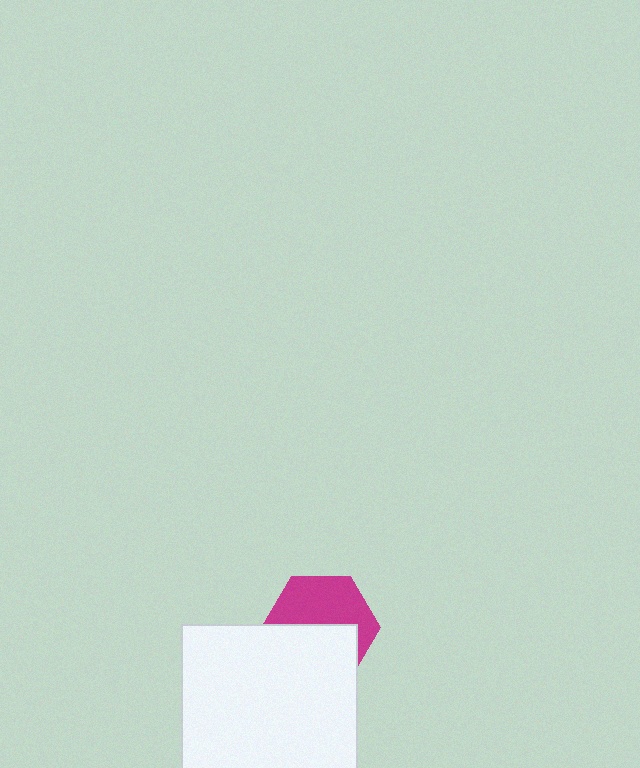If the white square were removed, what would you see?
You would see the complete magenta hexagon.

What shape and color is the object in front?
The object in front is a white square.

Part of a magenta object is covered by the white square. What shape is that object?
It is a hexagon.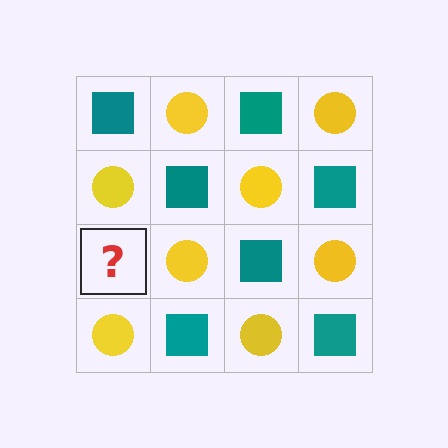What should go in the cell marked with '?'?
The missing cell should contain a teal square.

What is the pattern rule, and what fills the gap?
The rule is that it alternates teal square and yellow circle in a checkerboard pattern. The gap should be filled with a teal square.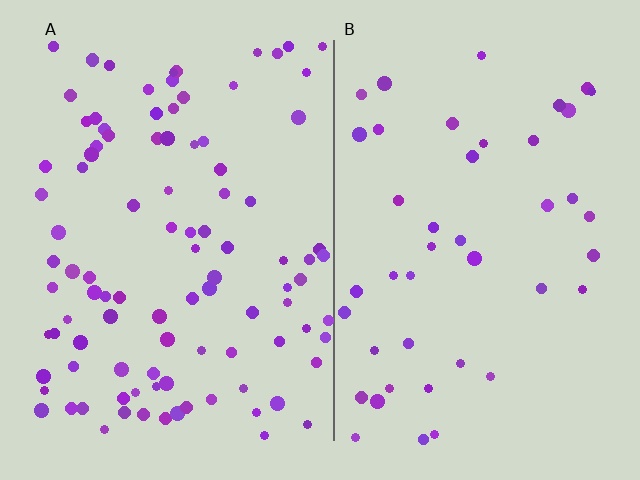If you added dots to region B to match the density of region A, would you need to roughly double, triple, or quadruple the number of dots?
Approximately double.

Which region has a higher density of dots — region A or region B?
A (the left).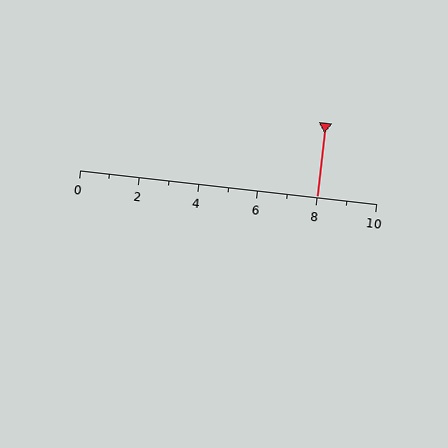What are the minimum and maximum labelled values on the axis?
The axis runs from 0 to 10.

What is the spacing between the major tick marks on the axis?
The major ticks are spaced 2 apart.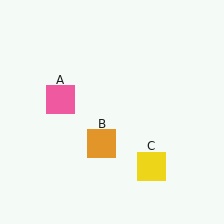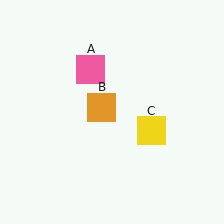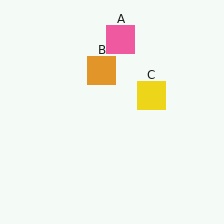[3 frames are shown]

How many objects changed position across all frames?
3 objects changed position: pink square (object A), orange square (object B), yellow square (object C).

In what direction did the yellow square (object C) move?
The yellow square (object C) moved up.